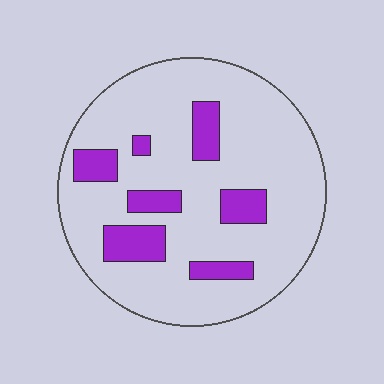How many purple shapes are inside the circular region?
7.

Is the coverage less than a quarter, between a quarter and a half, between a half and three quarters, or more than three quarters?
Less than a quarter.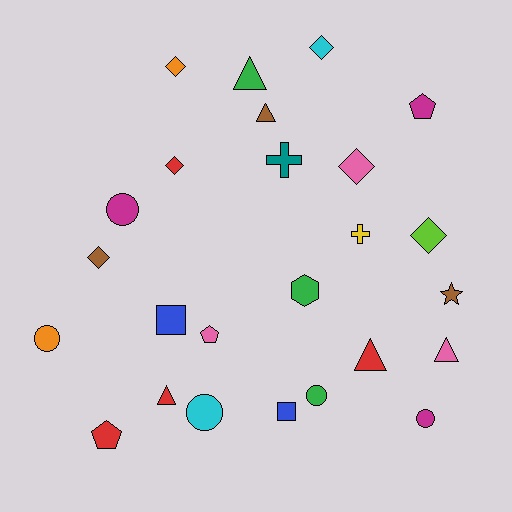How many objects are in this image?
There are 25 objects.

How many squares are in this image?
There are 2 squares.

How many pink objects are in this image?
There are 3 pink objects.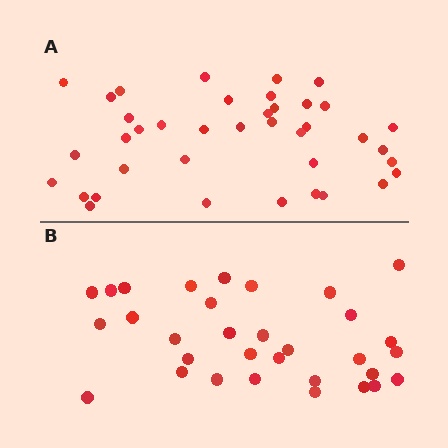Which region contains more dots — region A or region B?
Region A (the top region) has more dots.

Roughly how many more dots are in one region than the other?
Region A has roughly 8 or so more dots than region B.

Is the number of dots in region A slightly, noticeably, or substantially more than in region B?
Region A has only slightly more — the two regions are fairly close. The ratio is roughly 1.2 to 1.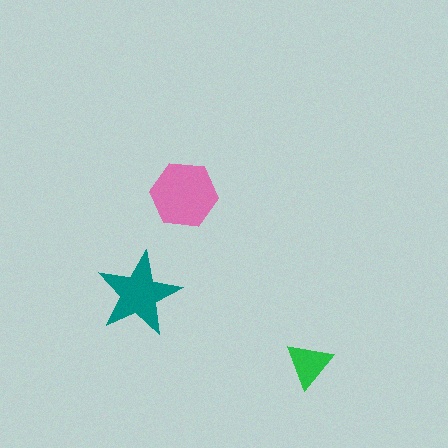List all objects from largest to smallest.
The pink hexagon, the teal star, the green triangle.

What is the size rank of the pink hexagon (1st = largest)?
1st.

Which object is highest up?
The pink hexagon is topmost.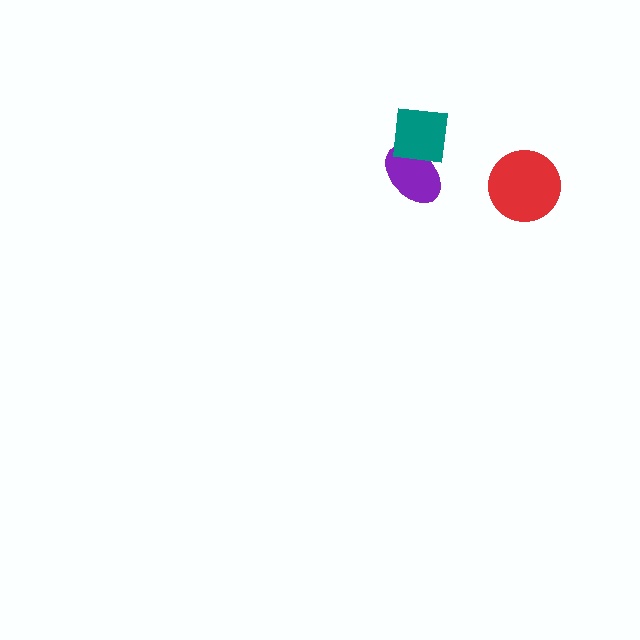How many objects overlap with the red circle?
0 objects overlap with the red circle.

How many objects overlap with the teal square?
1 object overlaps with the teal square.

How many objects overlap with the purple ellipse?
1 object overlaps with the purple ellipse.